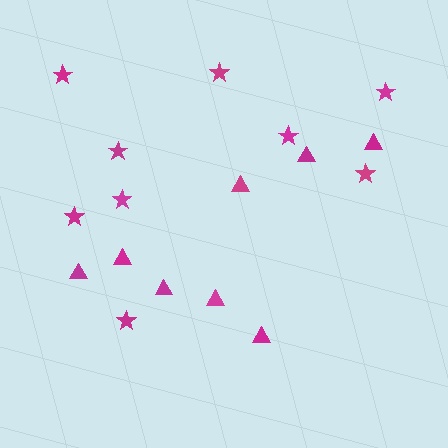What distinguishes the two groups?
There are 2 groups: one group of stars (9) and one group of triangles (8).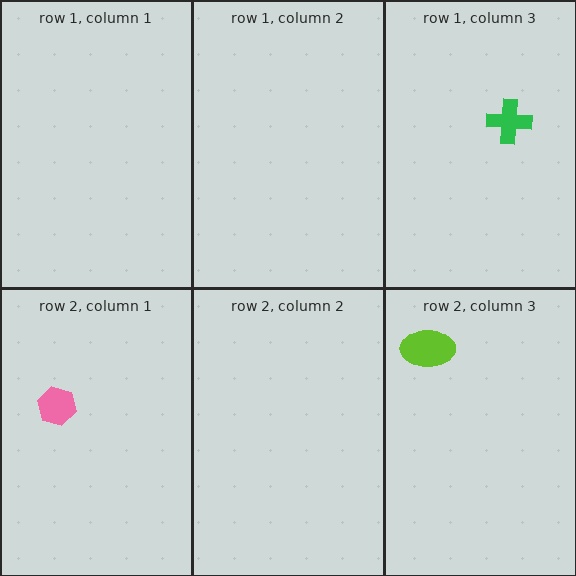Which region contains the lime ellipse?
The row 2, column 3 region.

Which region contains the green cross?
The row 1, column 3 region.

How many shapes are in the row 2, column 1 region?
1.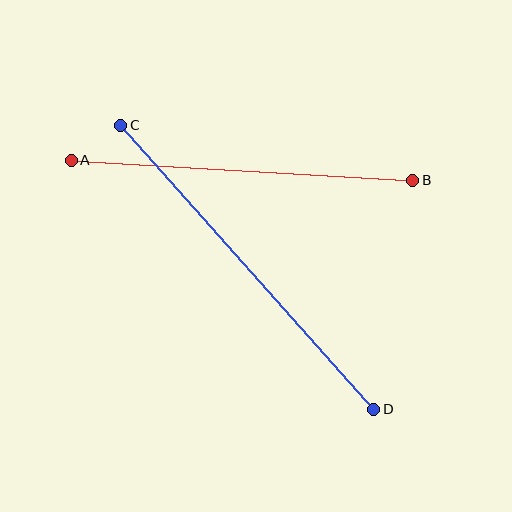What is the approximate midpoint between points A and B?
The midpoint is at approximately (242, 170) pixels.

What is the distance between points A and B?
The distance is approximately 342 pixels.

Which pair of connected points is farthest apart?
Points C and D are farthest apart.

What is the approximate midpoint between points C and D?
The midpoint is at approximately (247, 267) pixels.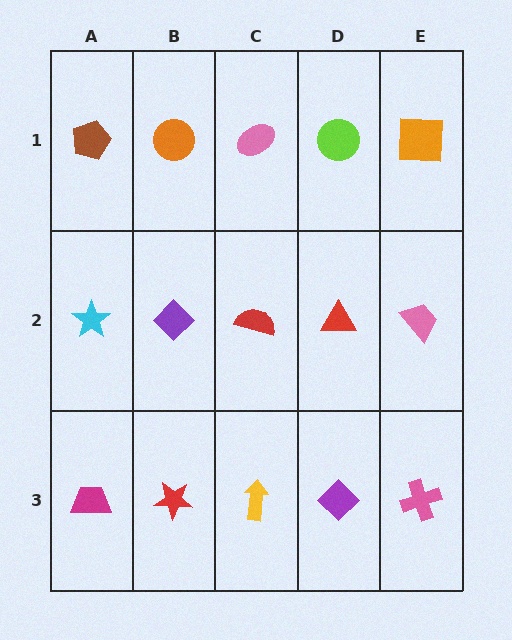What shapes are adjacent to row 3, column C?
A red semicircle (row 2, column C), a red star (row 3, column B), a purple diamond (row 3, column D).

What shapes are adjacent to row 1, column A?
A cyan star (row 2, column A), an orange circle (row 1, column B).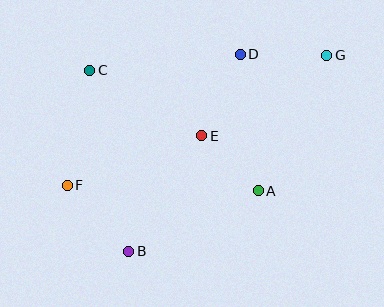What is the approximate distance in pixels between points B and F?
The distance between B and F is approximately 91 pixels.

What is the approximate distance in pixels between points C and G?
The distance between C and G is approximately 237 pixels.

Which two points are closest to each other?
Points A and E are closest to each other.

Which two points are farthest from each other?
Points F and G are farthest from each other.